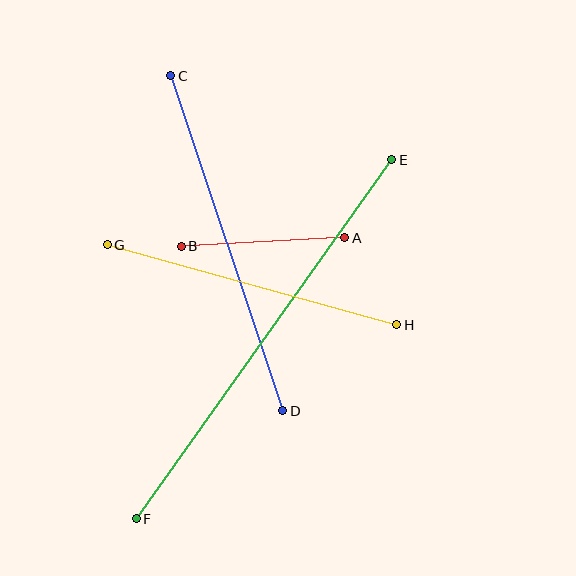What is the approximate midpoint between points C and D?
The midpoint is at approximately (227, 243) pixels.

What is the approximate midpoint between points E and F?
The midpoint is at approximately (264, 339) pixels.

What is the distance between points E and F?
The distance is approximately 441 pixels.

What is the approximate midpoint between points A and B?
The midpoint is at approximately (263, 242) pixels.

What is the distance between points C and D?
The distance is approximately 353 pixels.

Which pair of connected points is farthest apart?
Points E and F are farthest apart.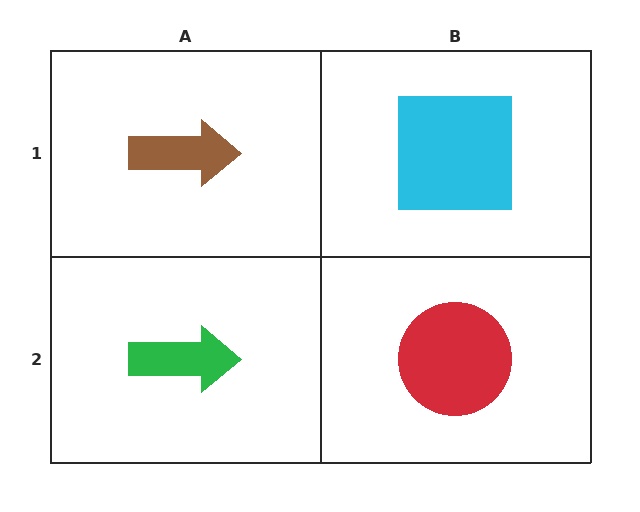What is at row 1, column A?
A brown arrow.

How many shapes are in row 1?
2 shapes.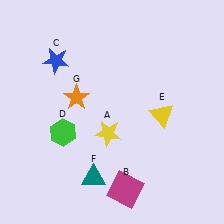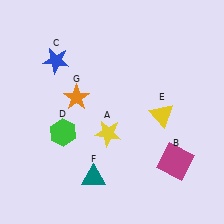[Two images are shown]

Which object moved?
The magenta square (B) moved right.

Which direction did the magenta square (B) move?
The magenta square (B) moved right.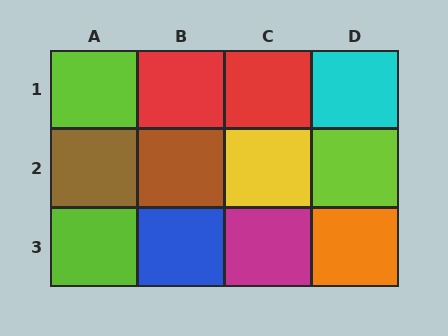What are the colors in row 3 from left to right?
Lime, blue, magenta, orange.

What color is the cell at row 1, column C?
Red.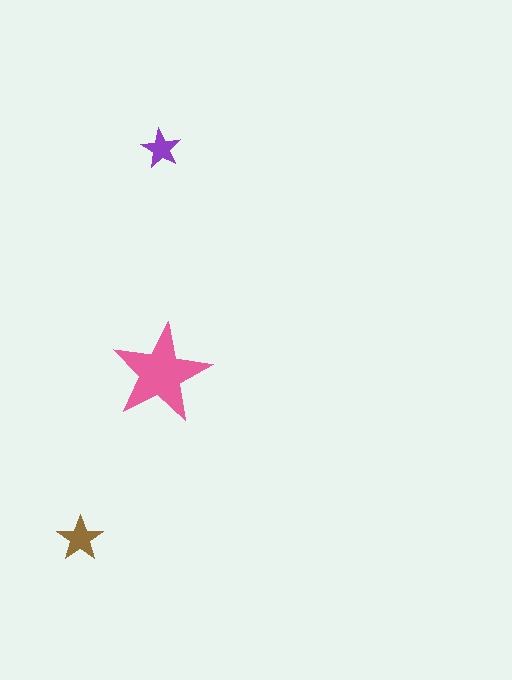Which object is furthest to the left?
The brown star is leftmost.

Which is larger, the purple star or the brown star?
The brown one.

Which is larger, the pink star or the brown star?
The pink one.